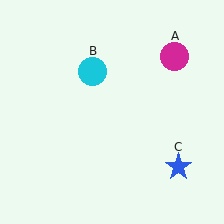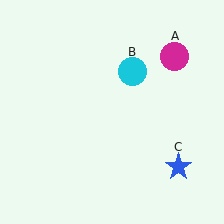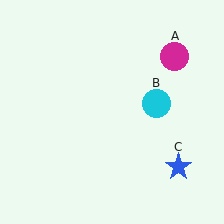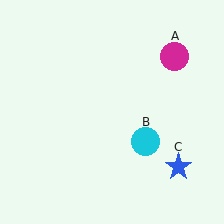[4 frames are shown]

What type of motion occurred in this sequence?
The cyan circle (object B) rotated clockwise around the center of the scene.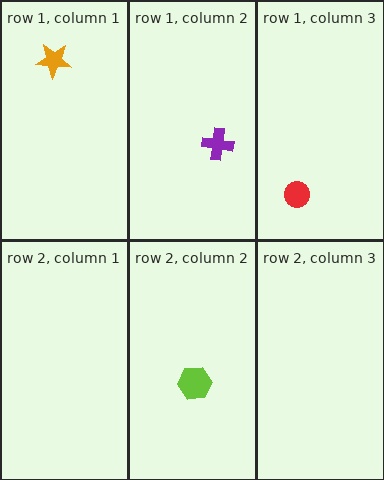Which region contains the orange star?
The row 1, column 1 region.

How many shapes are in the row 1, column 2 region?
1.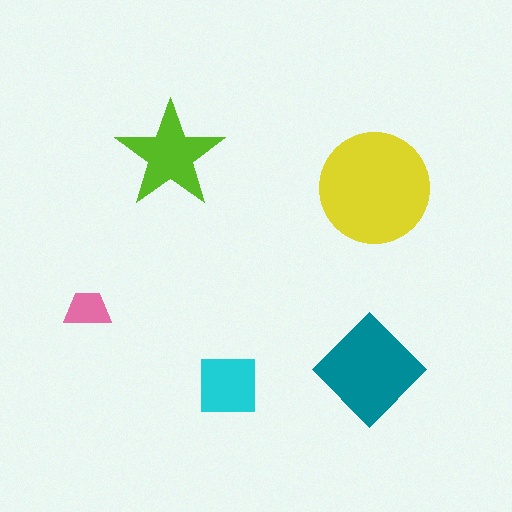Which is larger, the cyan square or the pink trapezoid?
The cyan square.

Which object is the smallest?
The pink trapezoid.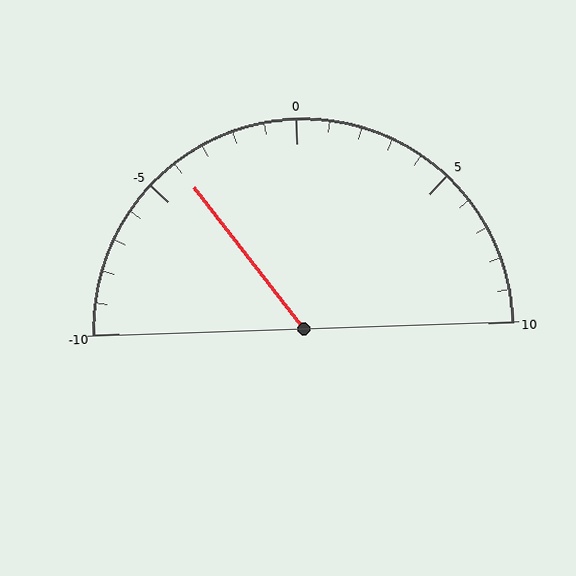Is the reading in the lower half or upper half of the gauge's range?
The reading is in the lower half of the range (-10 to 10).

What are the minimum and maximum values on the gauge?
The gauge ranges from -10 to 10.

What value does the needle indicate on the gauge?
The needle indicates approximately -4.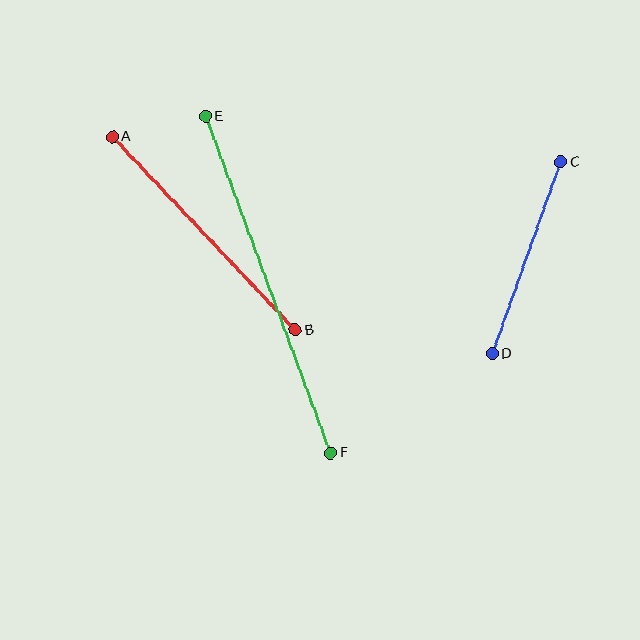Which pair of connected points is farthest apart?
Points E and F are farthest apart.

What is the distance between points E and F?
The distance is approximately 359 pixels.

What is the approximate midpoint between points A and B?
The midpoint is at approximately (204, 234) pixels.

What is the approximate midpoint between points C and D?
The midpoint is at approximately (527, 258) pixels.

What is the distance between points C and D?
The distance is approximately 204 pixels.